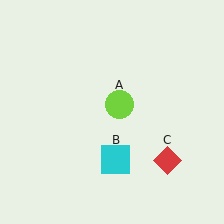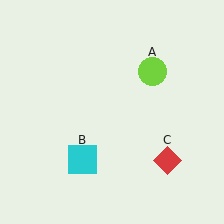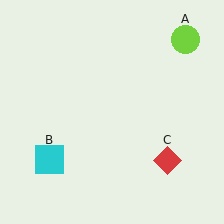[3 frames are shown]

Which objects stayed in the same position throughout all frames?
Red diamond (object C) remained stationary.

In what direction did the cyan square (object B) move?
The cyan square (object B) moved left.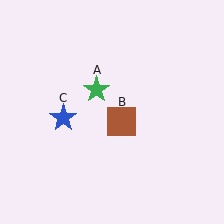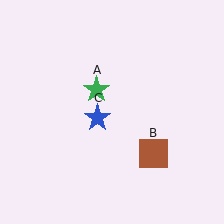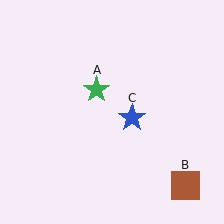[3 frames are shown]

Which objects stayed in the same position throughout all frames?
Green star (object A) remained stationary.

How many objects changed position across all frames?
2 objects changed position: brown square (object B), blue star (object C).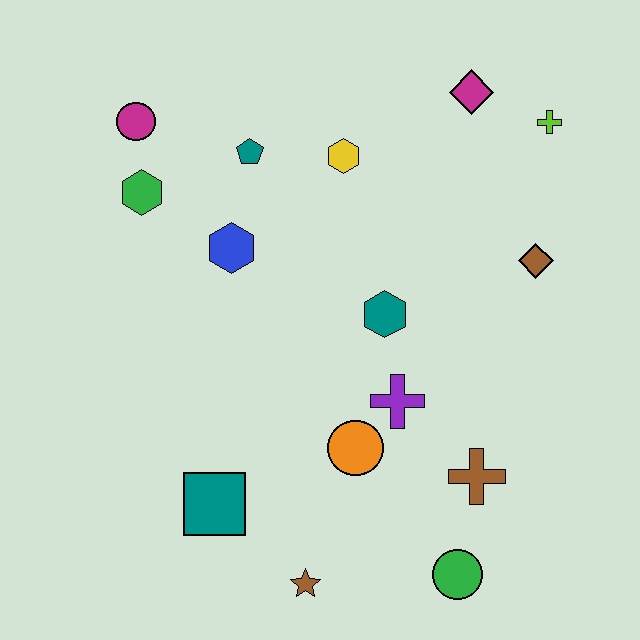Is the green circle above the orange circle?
No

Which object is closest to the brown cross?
The green circle is closest to the brown cross.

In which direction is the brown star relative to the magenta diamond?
The brown star is below the magenta diamond.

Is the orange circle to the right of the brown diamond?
No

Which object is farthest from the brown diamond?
The magenta circle is farthest from the brown diamond.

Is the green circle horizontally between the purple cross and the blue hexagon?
No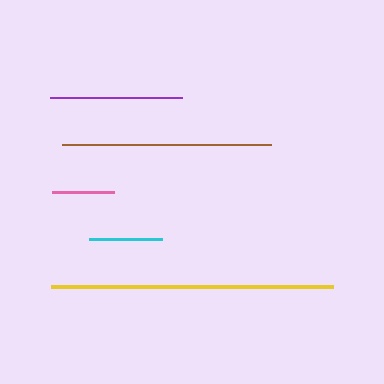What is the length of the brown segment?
The brown segment is approximately 209 pixels long.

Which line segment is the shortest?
The pink line is the shortest at approximately 62 pixels.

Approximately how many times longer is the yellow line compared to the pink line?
The yellow line is approximately 4.6 times the length of the pink line.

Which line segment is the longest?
The yellow line is the longest at approximately 281 pixels.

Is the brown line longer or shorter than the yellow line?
The yellow line is longer than the brown line.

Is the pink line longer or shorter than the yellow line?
The yellow line is longer than the pink line.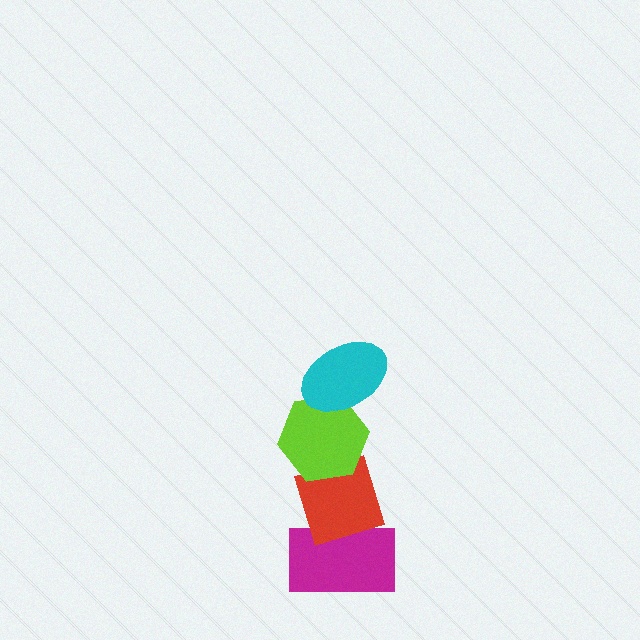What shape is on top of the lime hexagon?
The cyan ellipse is on top of the lime hexagon.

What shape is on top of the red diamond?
The lime hexagon is on top of the red diamond.